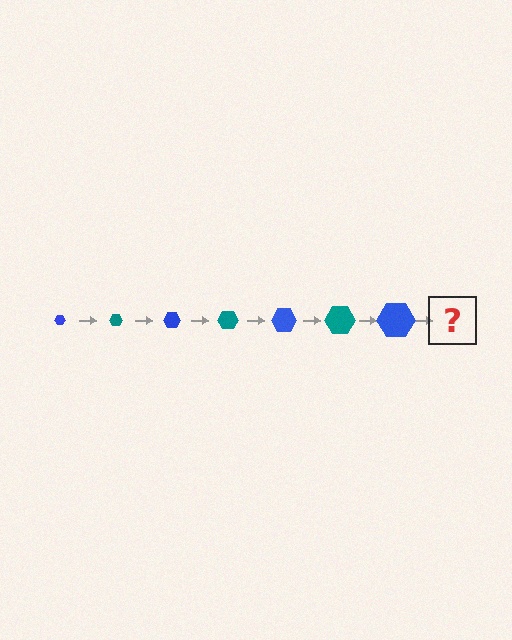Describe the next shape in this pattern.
It should be a teal hexagon, larger than the previous one.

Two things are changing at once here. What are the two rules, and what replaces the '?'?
The two rules are that the hexagon grows larger each step and the color cycles through blue and teal. The '?' should be a teal hexagon, larger than the previous one.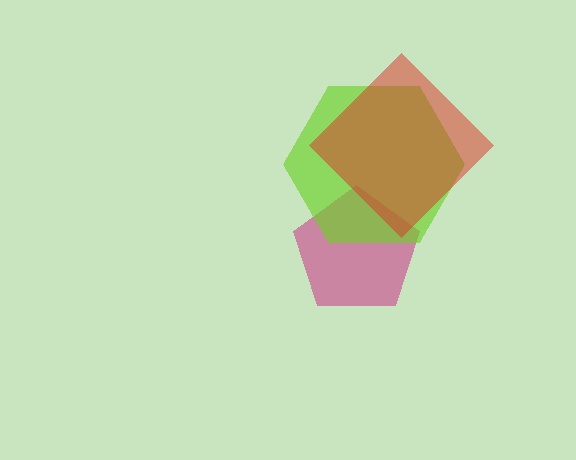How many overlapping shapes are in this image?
There are 3 overlapping shapes in the image.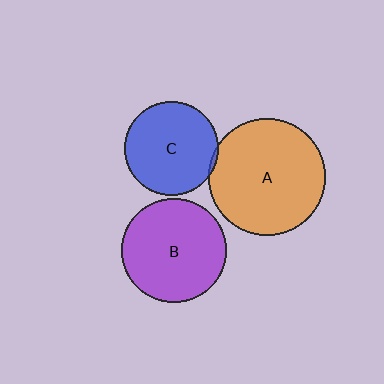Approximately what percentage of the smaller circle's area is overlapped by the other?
Approximately 5%.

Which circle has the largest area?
Circle A (orange).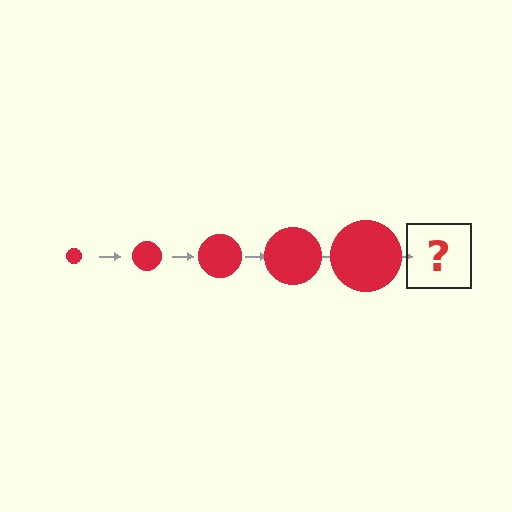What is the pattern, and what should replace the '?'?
The pattern is that the circle gets progressively larger each step. The '?' should be a red circle, larger than the previous one.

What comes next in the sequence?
The next element should be a red circle, larger than the previous one.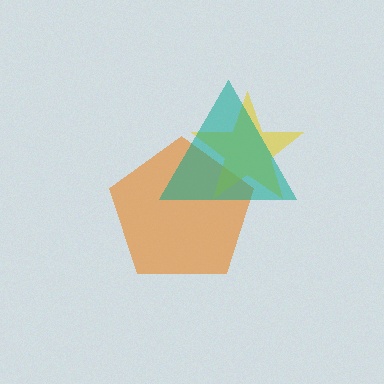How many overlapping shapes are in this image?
There are 3 overlapping shapes in the image.